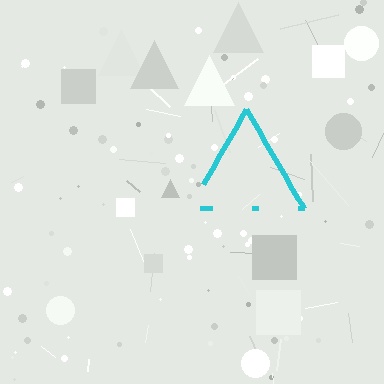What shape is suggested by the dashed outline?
The dashed outline suggests a triangle.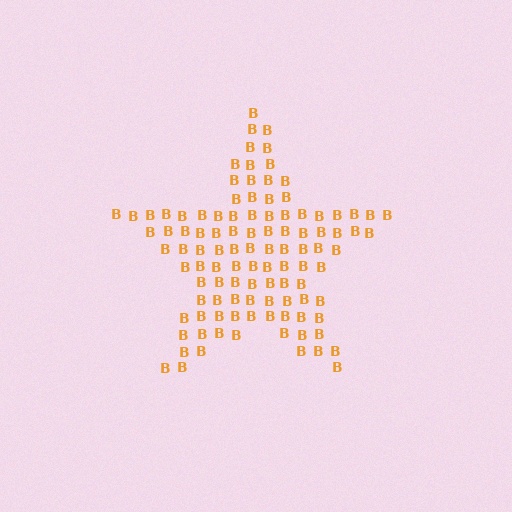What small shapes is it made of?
It is made of small letter B's.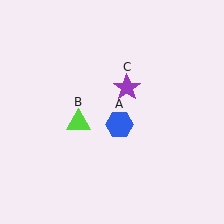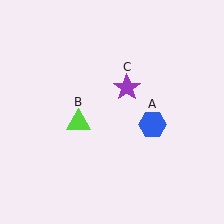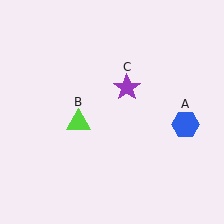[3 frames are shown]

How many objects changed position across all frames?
1 object changed position: blue hexagon (object A).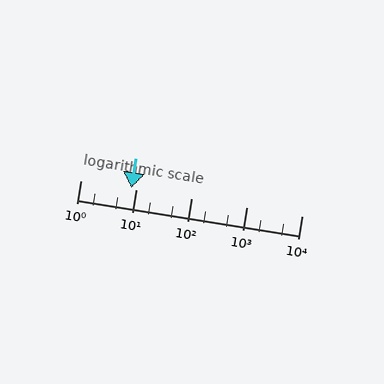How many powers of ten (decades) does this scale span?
The scale spans 4 decades, from 1 to 10000.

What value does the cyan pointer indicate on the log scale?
The pointer indicates approximately 8.4.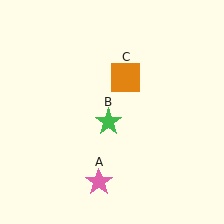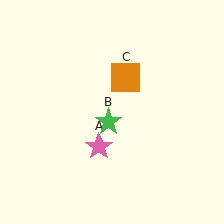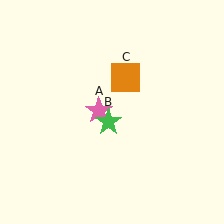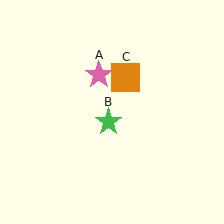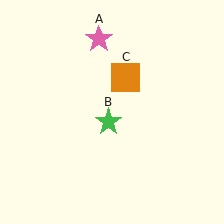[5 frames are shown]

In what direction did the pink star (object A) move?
The pink star (object A) moved up.